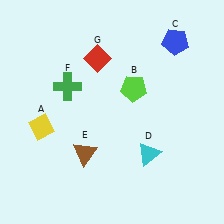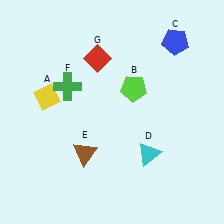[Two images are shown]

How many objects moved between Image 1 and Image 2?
1 object moved between the two images.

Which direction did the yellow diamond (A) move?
The yellow diamond (A) moved up.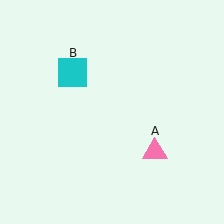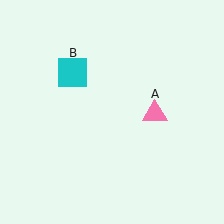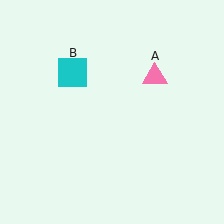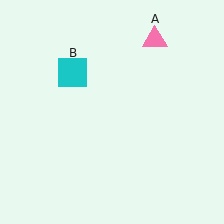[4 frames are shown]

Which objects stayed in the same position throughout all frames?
Cyan square (object B) remained stationary.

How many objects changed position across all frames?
1 object changed position: pink triangle (object A).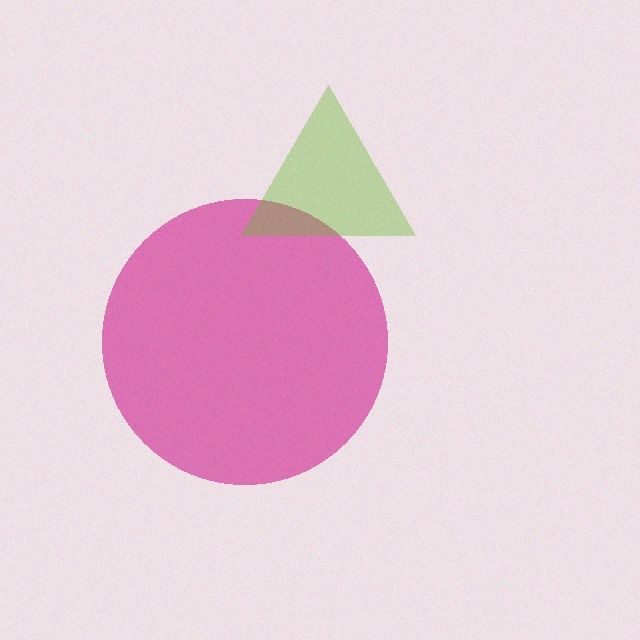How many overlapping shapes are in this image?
There are 2 overlapping shapes in the image.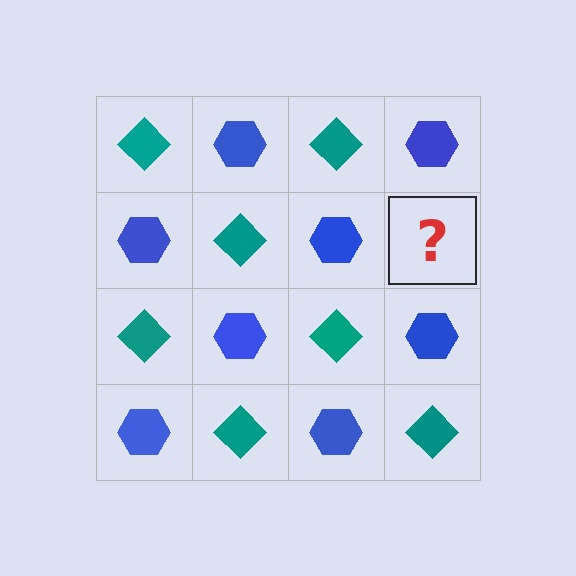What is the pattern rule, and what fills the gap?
The rule is that it alternates teal diamond and blue hexagon in a checkerboard pattern. The gap should be filled with a teal diamond.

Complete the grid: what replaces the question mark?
The question mark should be replaced with a teal diamond.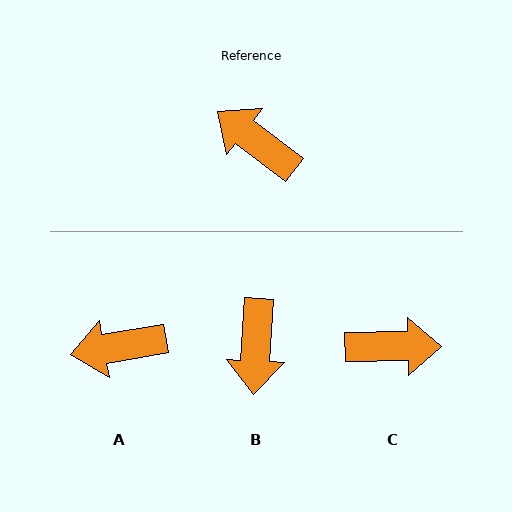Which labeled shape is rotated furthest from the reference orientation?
C, about 142 degrees away.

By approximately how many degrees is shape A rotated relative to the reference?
Approximately 48 degrees counter-clockwise.